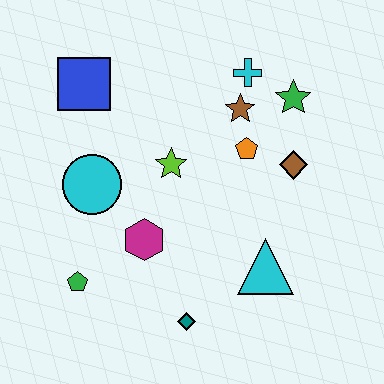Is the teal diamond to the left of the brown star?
Yes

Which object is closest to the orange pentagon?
The brown star is closest to the orange pentagon.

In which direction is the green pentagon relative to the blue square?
The green pentagon is below the blue square.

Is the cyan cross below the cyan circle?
No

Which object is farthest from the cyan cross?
The green pentagon is farthest from the cyan cross.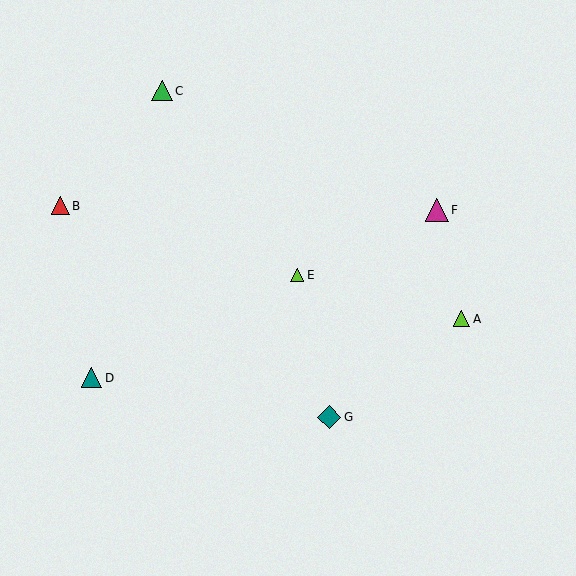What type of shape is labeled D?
Shape D is a teal triangle.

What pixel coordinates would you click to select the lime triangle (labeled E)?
Click at (297, 275) to select the lime triangle E.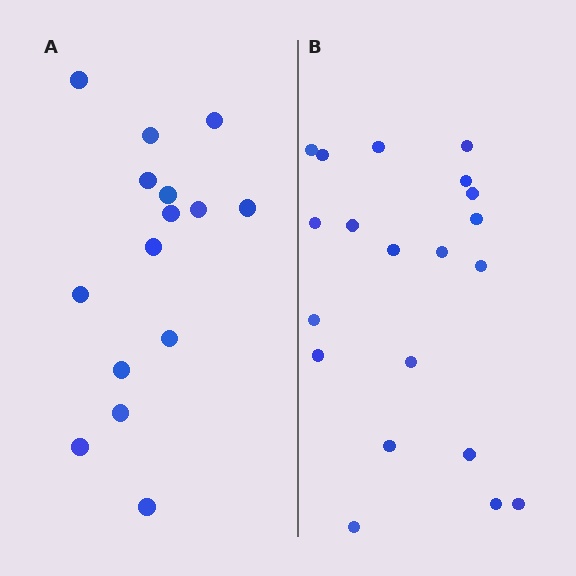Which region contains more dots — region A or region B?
Region B (the right region) has more dots.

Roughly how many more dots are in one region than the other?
Region B has about 5 more dots than region A.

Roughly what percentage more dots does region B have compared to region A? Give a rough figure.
About 35% more.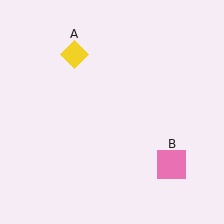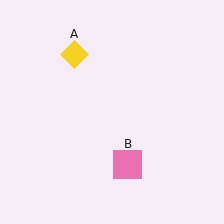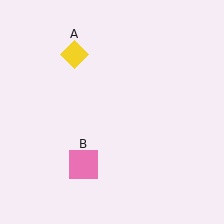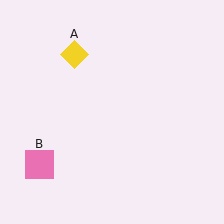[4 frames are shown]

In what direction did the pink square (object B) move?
The pink square (object B) moved left.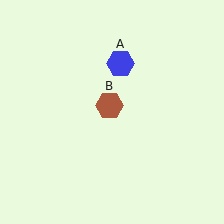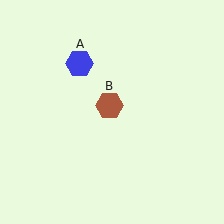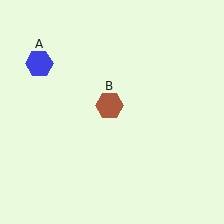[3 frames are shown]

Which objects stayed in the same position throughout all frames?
Brown hexagon (object B) remained stationary.